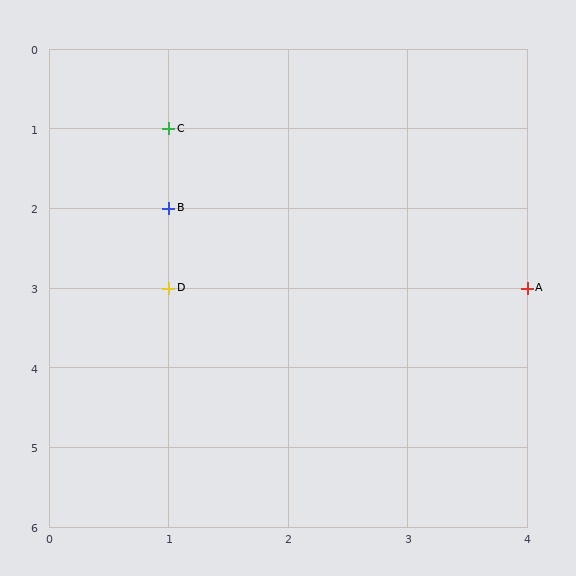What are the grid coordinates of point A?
Point A is at grid coordinates (4, 3).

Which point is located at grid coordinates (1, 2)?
Point B is at (1, 2).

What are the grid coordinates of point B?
Point B is at grid coordinates (1, 2).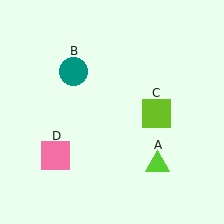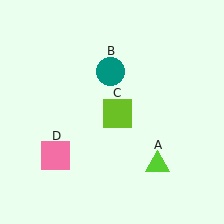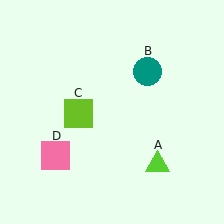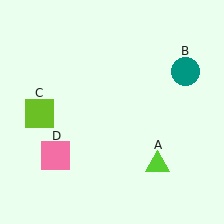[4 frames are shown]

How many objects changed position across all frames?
2 objects changed position: teal circle (object B), lime square (object C).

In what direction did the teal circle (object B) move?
The teal circle (object B) moved right.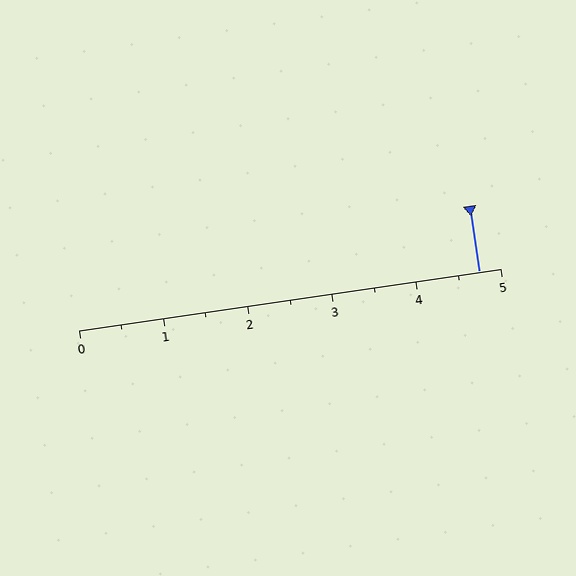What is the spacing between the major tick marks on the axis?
The major ticks are spaced 1 apart.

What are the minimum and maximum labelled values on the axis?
The axis runs from 0 to 5.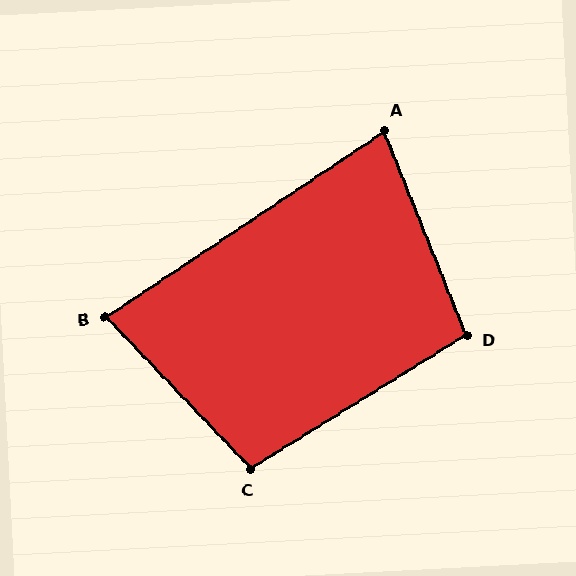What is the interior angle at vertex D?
Approximately 100 degrees (obtuse).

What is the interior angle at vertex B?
Approximately 80 degrees (acute).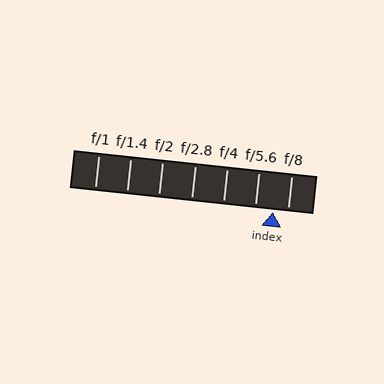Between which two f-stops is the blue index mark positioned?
The index mark is between f/5.6 and f/8.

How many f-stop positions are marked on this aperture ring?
There are 7 f-stop positions marked.